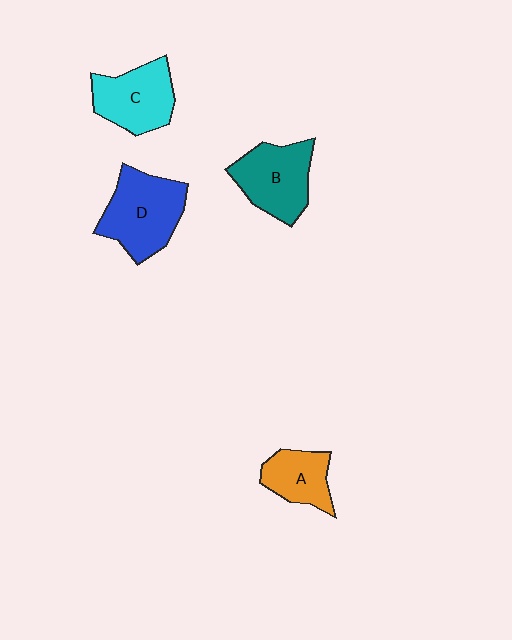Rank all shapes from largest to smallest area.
From largest to smallest: D (blue), B (teal), C (cyan), A (orange).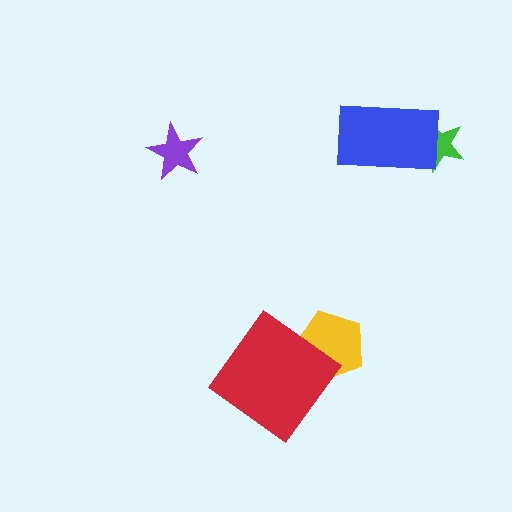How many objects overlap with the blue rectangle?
1 object overlaps with the blue rectangle.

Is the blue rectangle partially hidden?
No, no other shape covers it.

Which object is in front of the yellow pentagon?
The red diamond is in front of the yellow pentagon.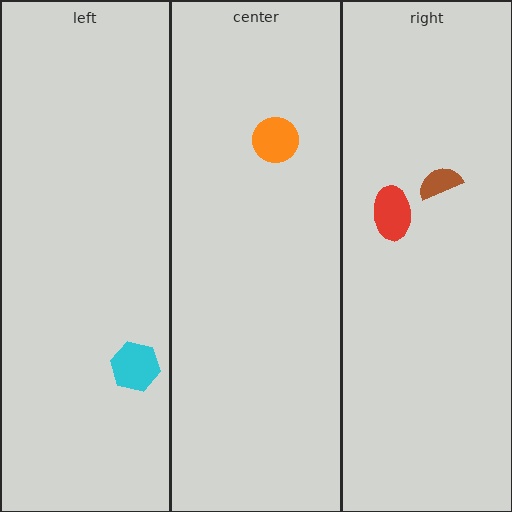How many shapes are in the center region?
1.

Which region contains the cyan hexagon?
The left region.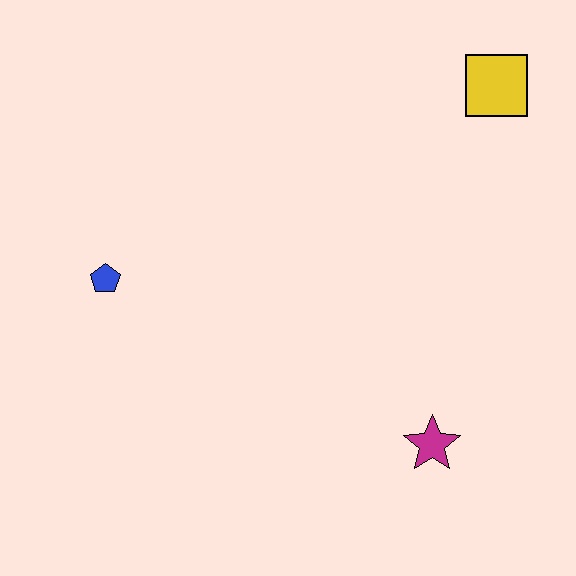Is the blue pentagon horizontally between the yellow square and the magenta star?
No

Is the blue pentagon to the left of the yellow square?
Yes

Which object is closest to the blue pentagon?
The magenta star is closest to the blue pentagon.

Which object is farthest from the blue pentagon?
The yellow square is farthest from the blue pentagon.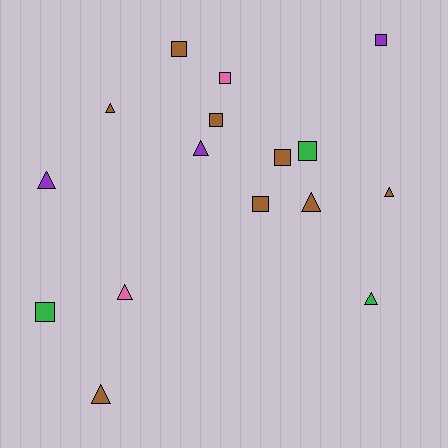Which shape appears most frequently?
Triangle, with 8 objects.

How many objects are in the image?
There are 16 objects.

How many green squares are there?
There are 2 green squares.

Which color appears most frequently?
Brown, with 8 objects.